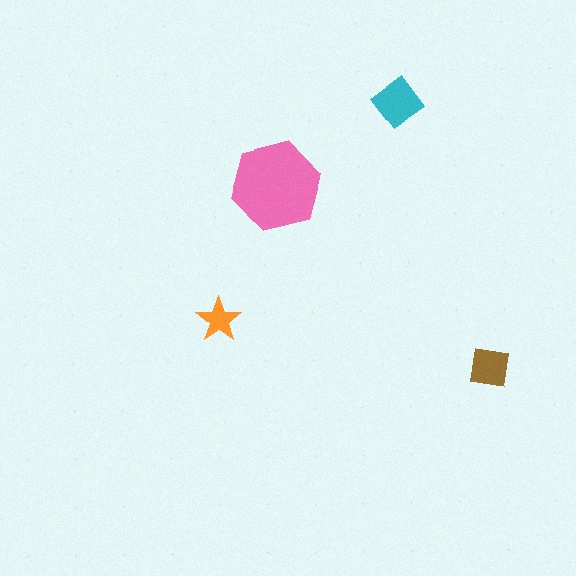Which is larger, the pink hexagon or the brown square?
The pink hexagon.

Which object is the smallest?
The orange star.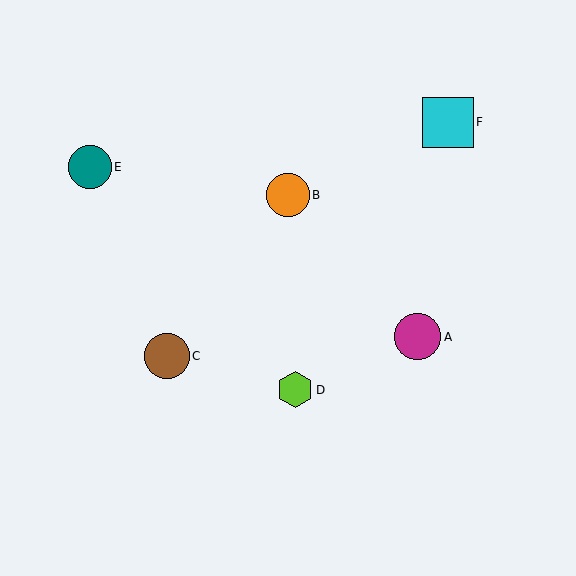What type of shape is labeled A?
Shape A is a magenta circle.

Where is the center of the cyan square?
The center of the cyan square is at (448, 122).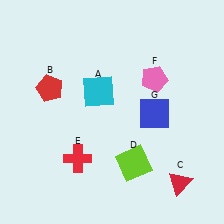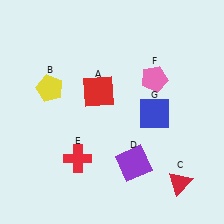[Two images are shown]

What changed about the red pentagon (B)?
In Image 1, B is red. In Image 2, it changed to yellow.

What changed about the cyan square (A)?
In Image 1, A is cyan. In Image 2, it changed to red.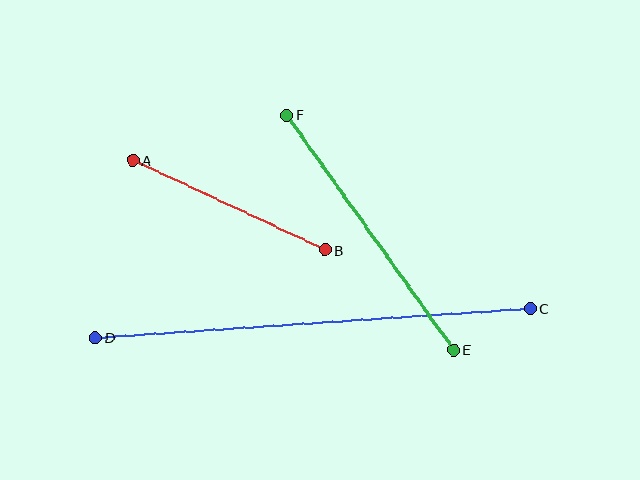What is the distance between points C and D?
The distance is approximately 436 pixels.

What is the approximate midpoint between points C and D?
The midpoint is at approximately (313, 323) pixels.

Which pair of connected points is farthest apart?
Points C and D are farthest apart.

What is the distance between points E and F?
The distance is approximately 288 pixels.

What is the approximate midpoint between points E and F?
The midpoint is at approximately (370, 232) pixels.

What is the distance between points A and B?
The distance is approximately 212 pixels.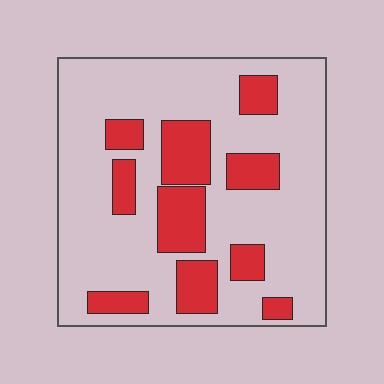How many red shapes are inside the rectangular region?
10.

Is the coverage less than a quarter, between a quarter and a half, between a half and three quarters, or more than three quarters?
Between a quarter and a half.